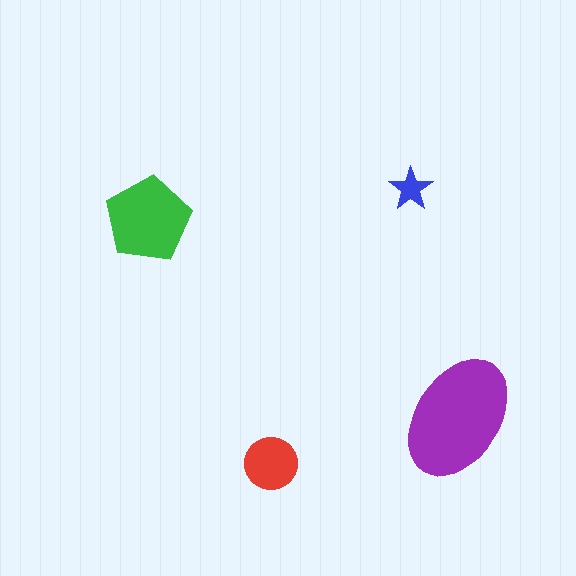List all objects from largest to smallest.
The purple ellipse, the green pentagon, the red circle, the blue star.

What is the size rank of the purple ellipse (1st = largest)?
1st.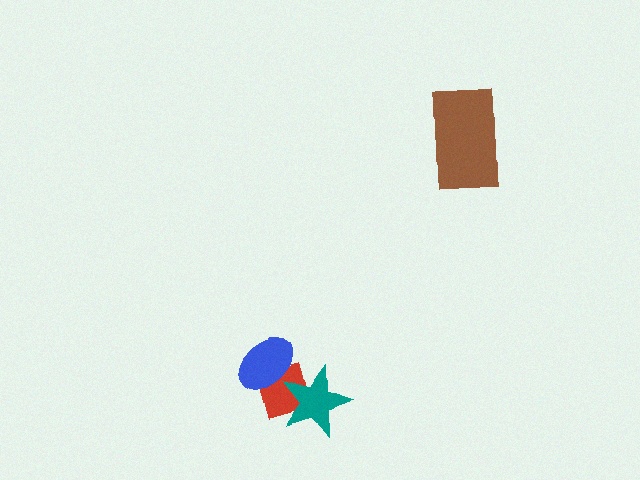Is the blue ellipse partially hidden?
No, no other shape covers it.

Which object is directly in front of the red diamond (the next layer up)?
The teal star is directly in front of the red diamond.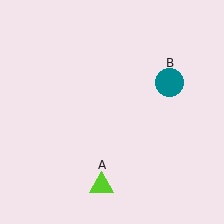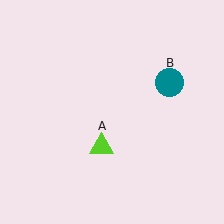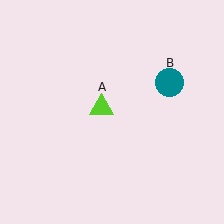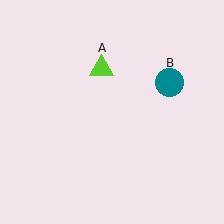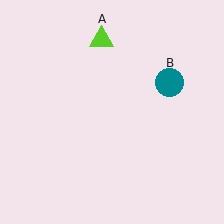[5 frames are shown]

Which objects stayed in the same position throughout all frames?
Teal circle (object B) remained stationary.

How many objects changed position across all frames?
1 object changed position: lime triangle (object A).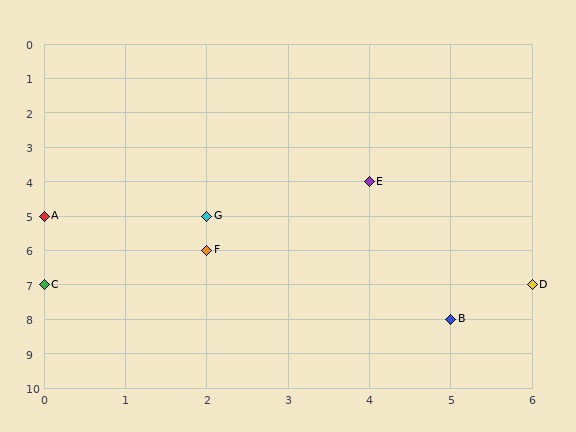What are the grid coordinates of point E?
Point E is at grid coordinates (4, 4).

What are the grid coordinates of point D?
Point D is at grid coordinates (6, 7).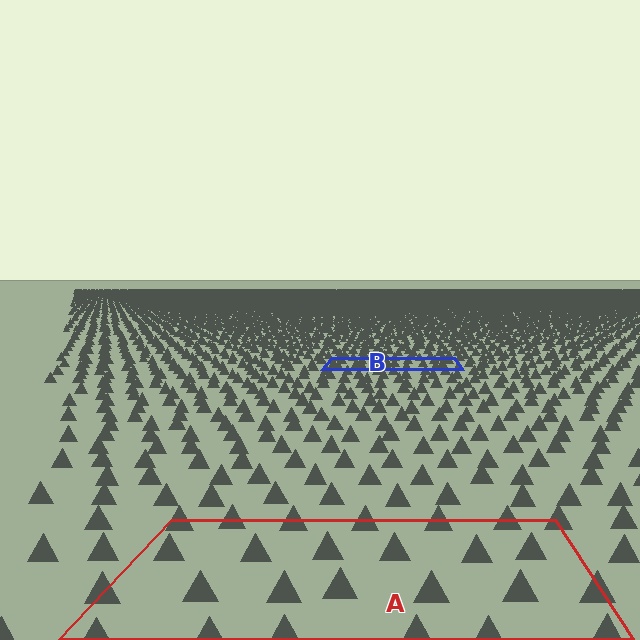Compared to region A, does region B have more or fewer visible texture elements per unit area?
Region B has more texture elements per unit area — they are packed more densely because it is farther away.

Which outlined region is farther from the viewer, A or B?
Region B is farther from the viewer — the texture elements inside it appear smaller and more densely packed.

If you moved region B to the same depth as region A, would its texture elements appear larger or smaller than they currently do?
They would appear larger. At a closer depth, the same texture elements are projected at a bigger on-screen size.